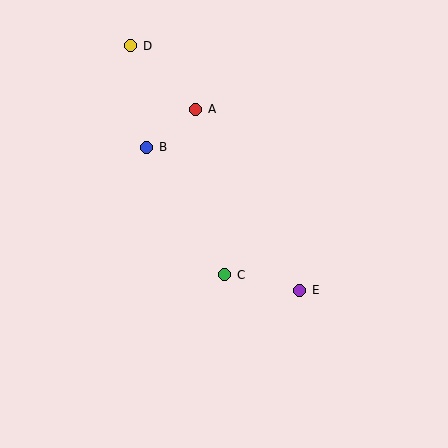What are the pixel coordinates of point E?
Point E is at (300, 290).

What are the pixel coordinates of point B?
Point B is at (147, 147).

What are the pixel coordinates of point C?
Point C is at (225, 275).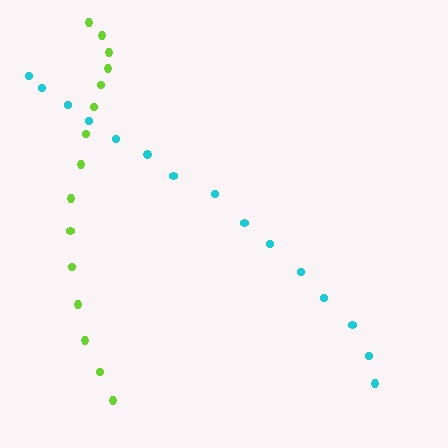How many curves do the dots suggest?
There are 2 distinct paths.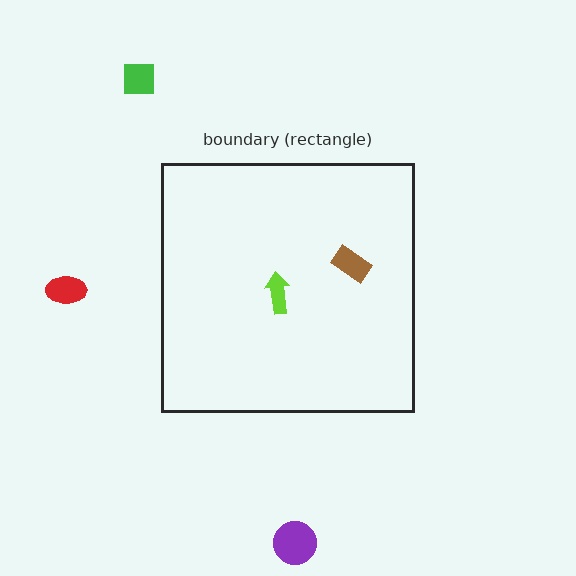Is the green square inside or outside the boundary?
Outside.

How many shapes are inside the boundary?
2 inside, 3 outside.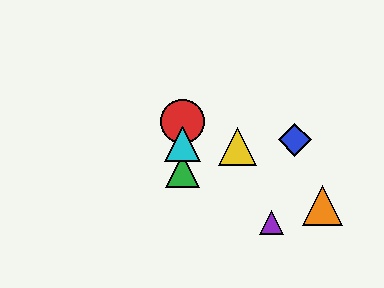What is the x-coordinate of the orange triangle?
The orange triangle is at x≈323.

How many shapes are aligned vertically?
3 shapes (the red circle, the green triangle, the cyan triangle) are aligned vertically.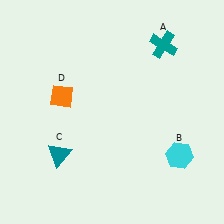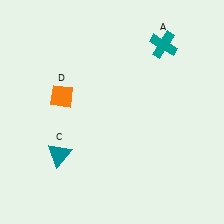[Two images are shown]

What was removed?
The cyan hexagon (B) was removed in Image 2.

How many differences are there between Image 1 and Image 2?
There is 1 difference between the two images.